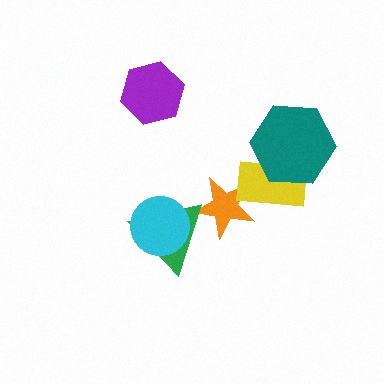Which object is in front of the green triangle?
The cyan circle is in front of the green triangle.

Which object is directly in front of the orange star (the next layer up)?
The yellow rectangle is directly in front of the orange star.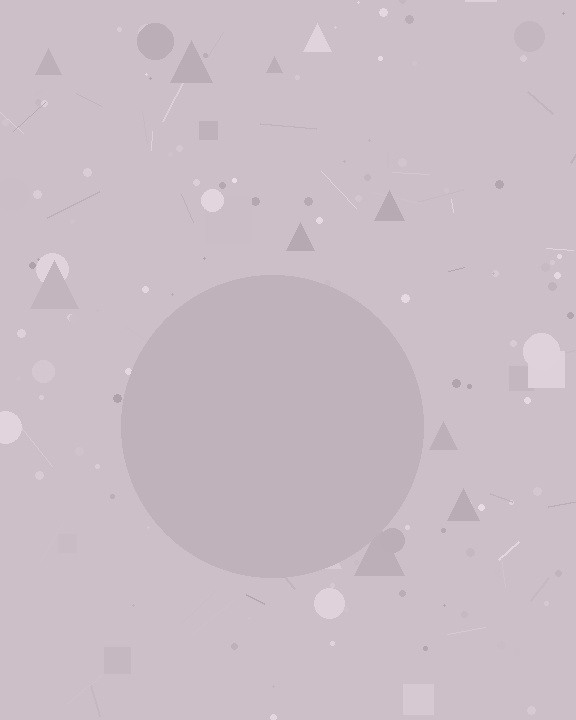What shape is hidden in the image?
A circle is hidden in the image.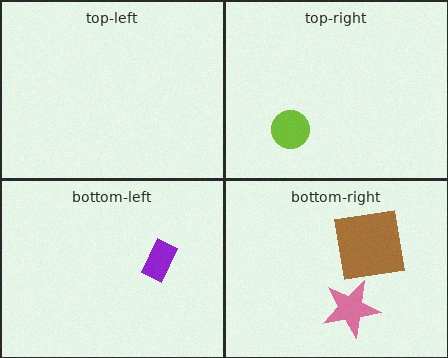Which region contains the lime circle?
The top-right region.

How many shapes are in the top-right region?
1.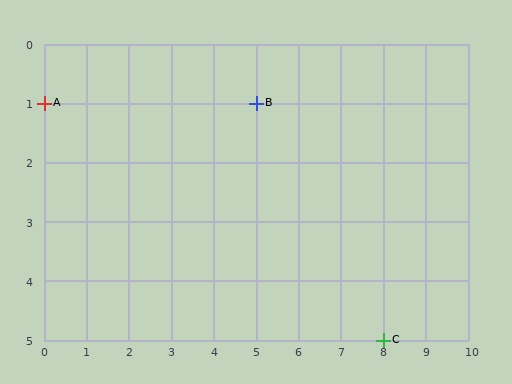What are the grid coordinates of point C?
Point C is at grid coordinates (8, 5).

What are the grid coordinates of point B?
Point B is at grid coordinates (5, 1).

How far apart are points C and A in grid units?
Points C and A are 8 columns and 4 rows apart (about 8.9 grid units diagonally).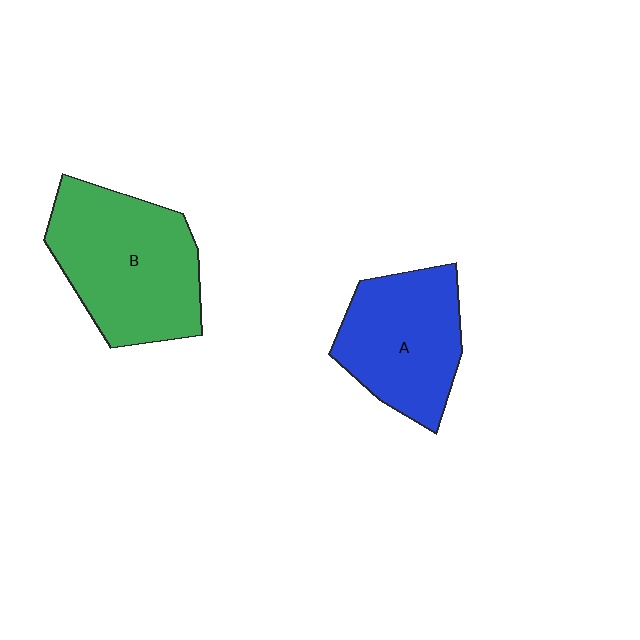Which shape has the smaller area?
Shape A (blue).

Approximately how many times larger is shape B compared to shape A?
Approximately 1.3 times.